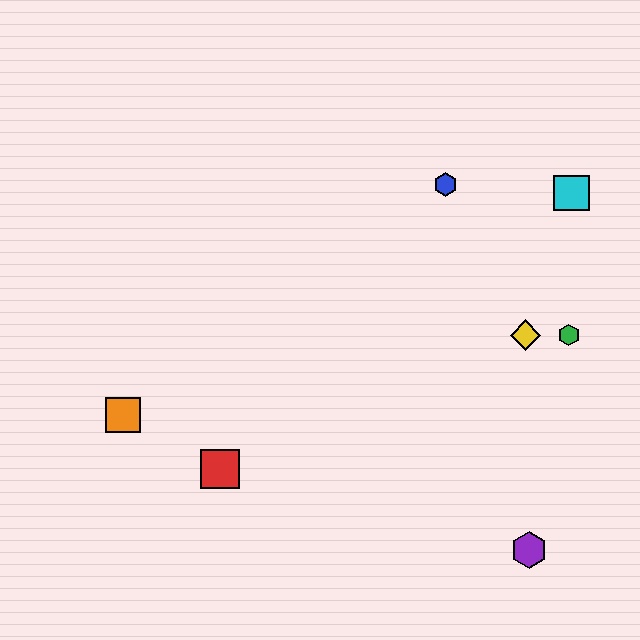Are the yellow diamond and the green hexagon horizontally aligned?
Yes, both are at y≈335.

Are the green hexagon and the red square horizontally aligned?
No, the green hexagon is at y≈335 and the red square is at y≈469.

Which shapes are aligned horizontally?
The green hexagon, the yellow diamond are aligned horizontally.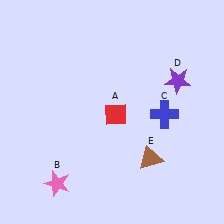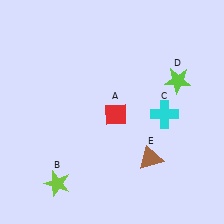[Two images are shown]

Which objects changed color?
B changed from pink to lime. C changed from blue to cyan. D changed from purple to lime.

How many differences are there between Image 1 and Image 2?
There are 3 differences between the two images.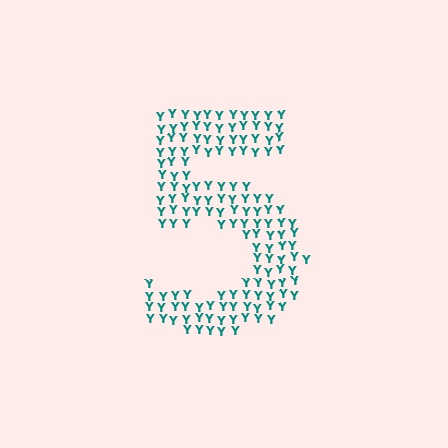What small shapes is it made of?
It is made of small letter Y's.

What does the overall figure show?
The overall figure shows the digit 5.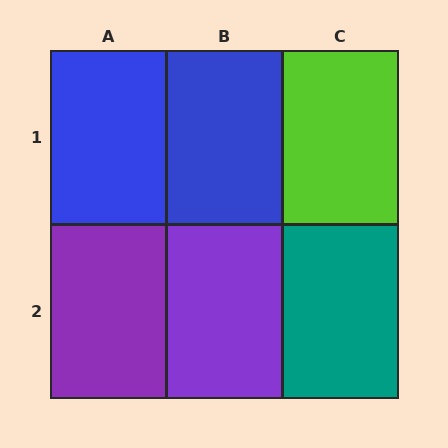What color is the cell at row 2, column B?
Purple.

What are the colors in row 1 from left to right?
Blue, blue, lime.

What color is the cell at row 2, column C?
Teal.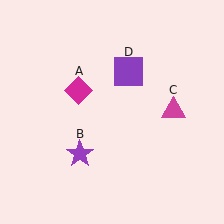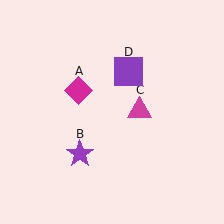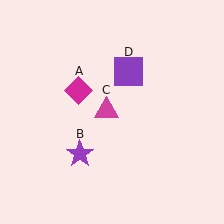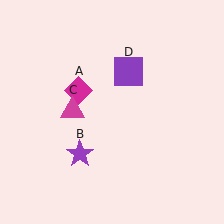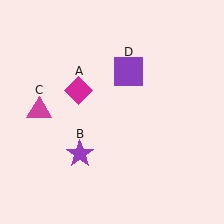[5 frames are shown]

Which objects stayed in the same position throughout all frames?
Magenta diamond (object A) and purple star (object B) and purple square (object D) remained stationary.